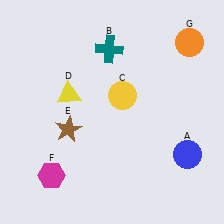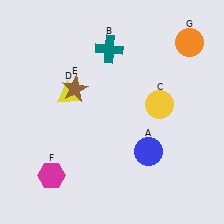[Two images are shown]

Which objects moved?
The objects that moved are: the blue circle (A), the yellow circle (C), the brown star (E).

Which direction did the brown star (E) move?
The brown star (E) moved up.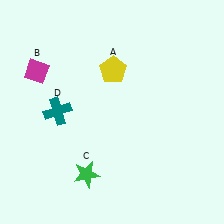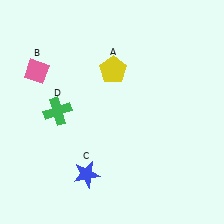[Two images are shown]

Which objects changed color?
B changed from magenta to pink. C changed from green to blue. D changed from teal to green.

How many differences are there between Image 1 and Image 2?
There are 3 differences between the two images.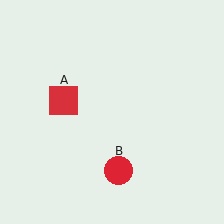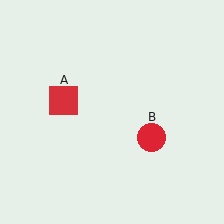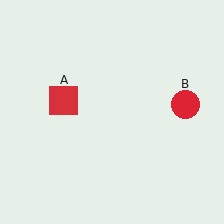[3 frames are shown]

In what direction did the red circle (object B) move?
The red circle (object B) moved up and to the right.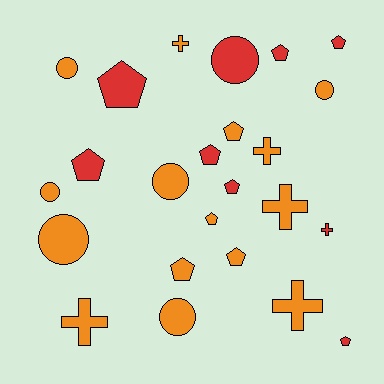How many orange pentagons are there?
There are 4 orange pentagons.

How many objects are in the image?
There are 24 objects.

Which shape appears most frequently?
Pentagon, with 11 objects.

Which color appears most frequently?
Orange, with 15 objects.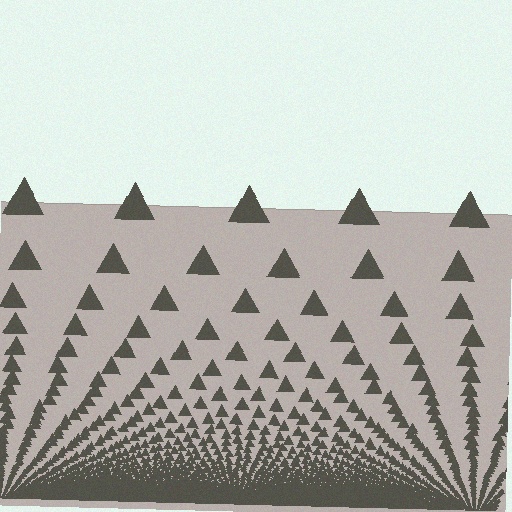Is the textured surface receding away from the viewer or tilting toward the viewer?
The surface appears to tilt toward the viewer. Texture elements get larger and sparser toward the top.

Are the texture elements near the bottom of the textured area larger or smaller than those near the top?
Smaller. The gradient is inverted — elements near the bottom are smaller and denser.